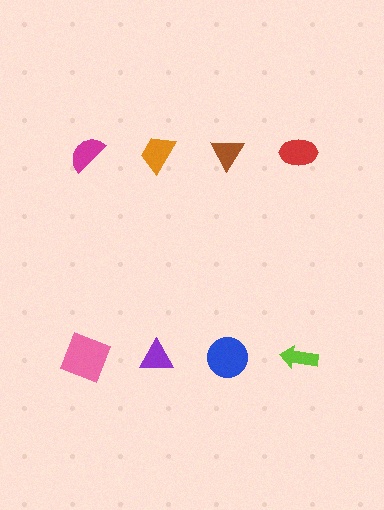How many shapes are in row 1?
4 shapes.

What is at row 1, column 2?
An orange trapezoid.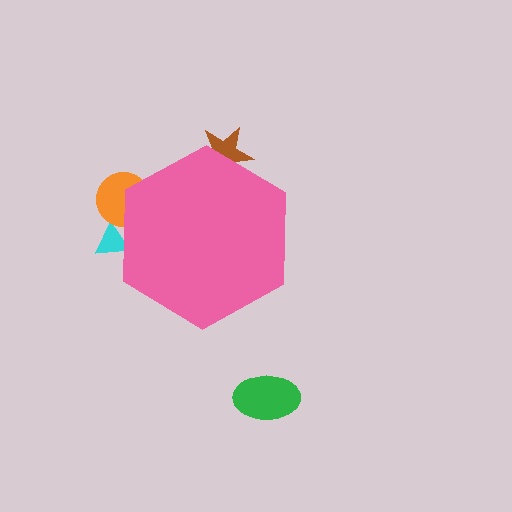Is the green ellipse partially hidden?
No, the green ellipse is fully visible.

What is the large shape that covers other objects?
A pink hexagon.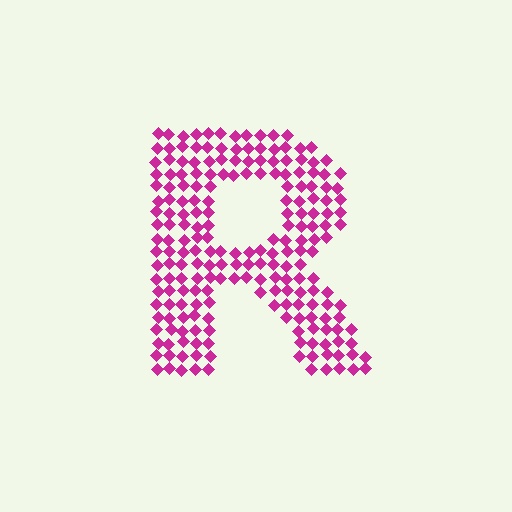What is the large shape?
The large shape is the letter R.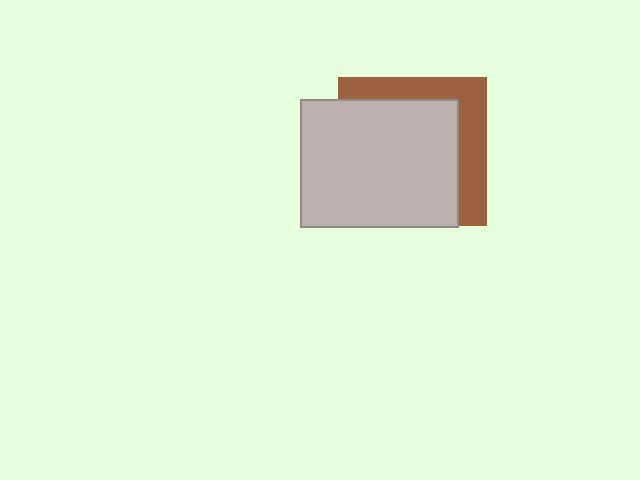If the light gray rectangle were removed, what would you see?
You would see the complete brown square.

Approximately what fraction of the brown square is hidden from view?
Roughly 69% of the brown square is hidden behind the light gray rectangle.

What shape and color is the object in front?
The object in front is a light gray rectangle.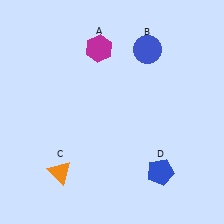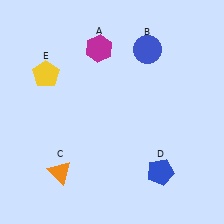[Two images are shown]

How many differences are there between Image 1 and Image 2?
There is 1 difference between the two images.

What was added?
A yellow pentagon (E) was added in Image 2.